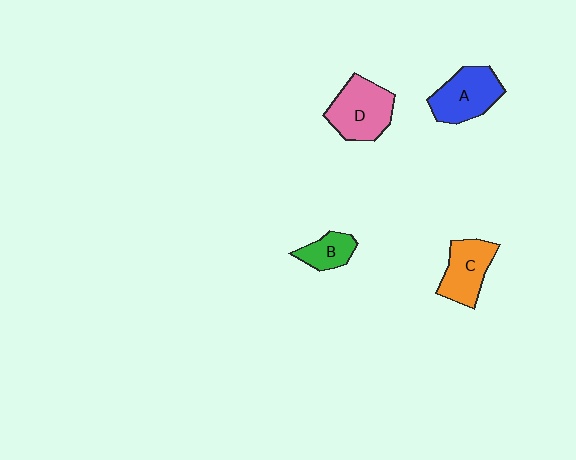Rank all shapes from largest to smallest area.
From largest to smallest: D (pink), A (blue), C (orange), B (green).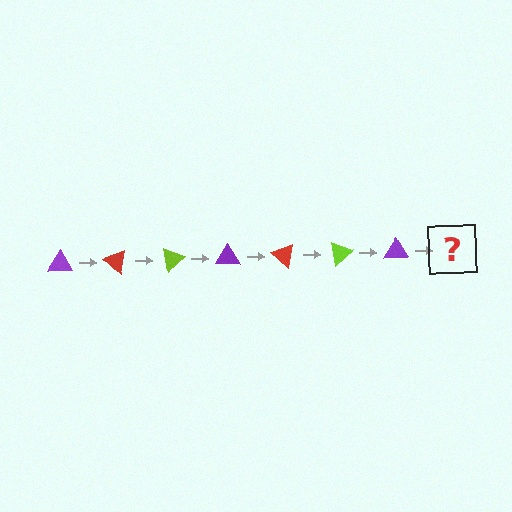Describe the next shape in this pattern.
It should be a red triangle, rotated 280 degrees from the start.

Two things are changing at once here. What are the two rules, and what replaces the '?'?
The two rules are that it rotates 40 degrees each step and the color cycles through purple, red, and lime. The '?' should be a red triangle, rotated 280 degrees from the start.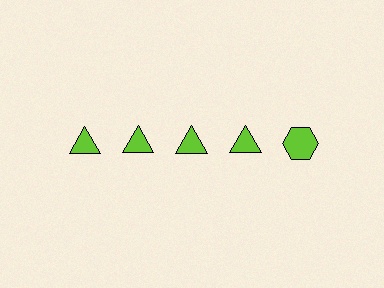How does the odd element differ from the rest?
It has a different shape: hexagon instead of triangle.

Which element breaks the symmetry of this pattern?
The lime hexagon in the top row, rightmost column breaks the symmetry. All other shapes are lime triangles.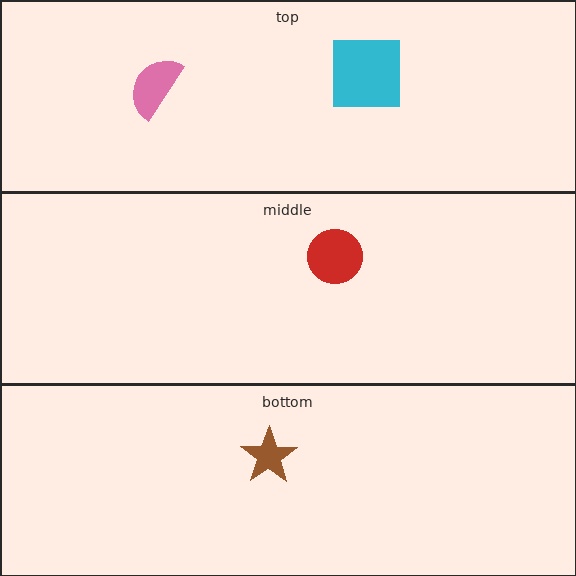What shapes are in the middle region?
The red circle.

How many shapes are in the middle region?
1.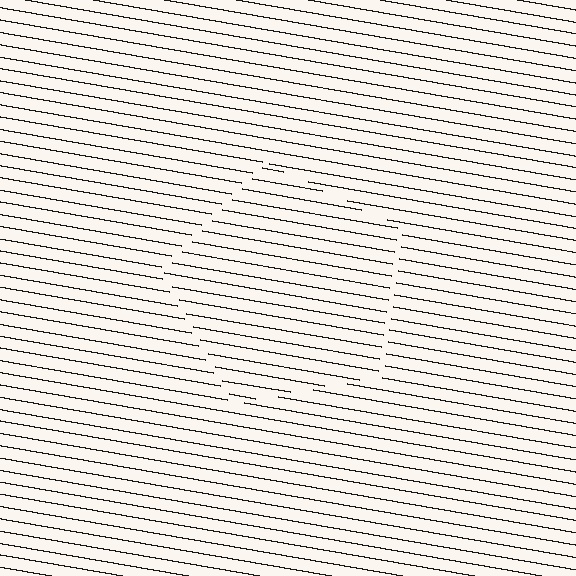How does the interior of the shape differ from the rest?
The interior of the shape contains the same grating, shifted by half a period — the contour is defined by the phase discontinuity where line-ends from the inner and outer gratings abut.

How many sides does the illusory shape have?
5 sides — the line-ends trace a pentagon.